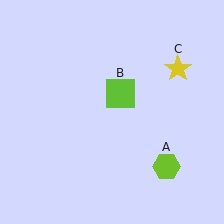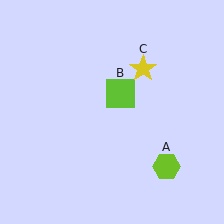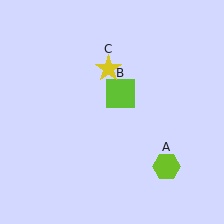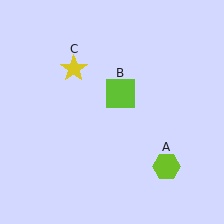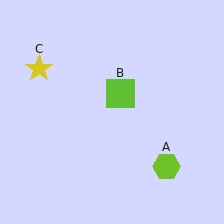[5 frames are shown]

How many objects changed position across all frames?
1 object changed position: yellow star (object C).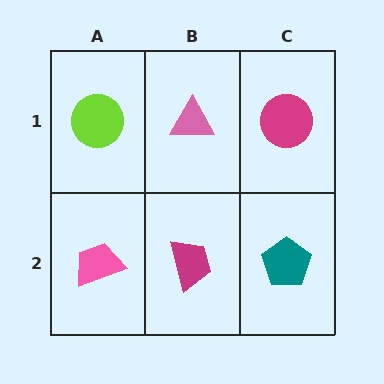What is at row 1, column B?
A pink triangle.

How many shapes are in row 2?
3 shapes.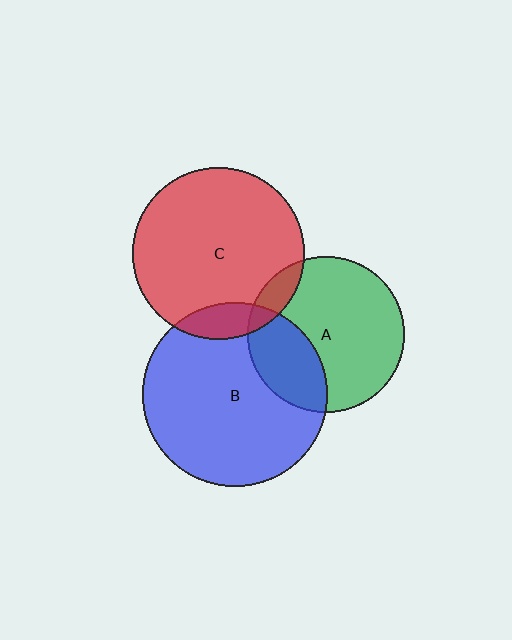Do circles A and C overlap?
Yes.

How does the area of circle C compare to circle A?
Approximately 1.2 times.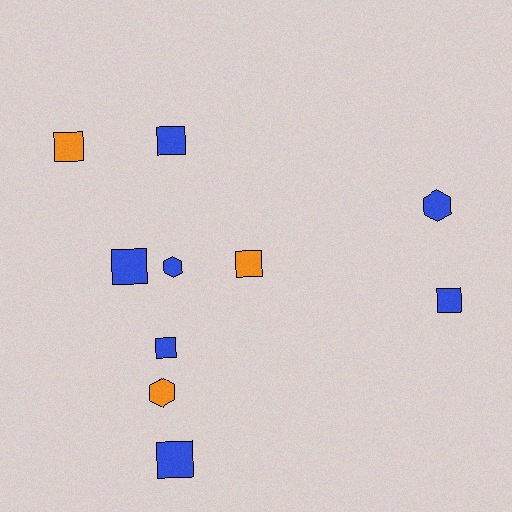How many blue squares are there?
There are 5 blue squares.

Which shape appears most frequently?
Square, with 7 objects.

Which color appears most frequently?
Blue, with 7 objects.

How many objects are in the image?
There are 10 objects.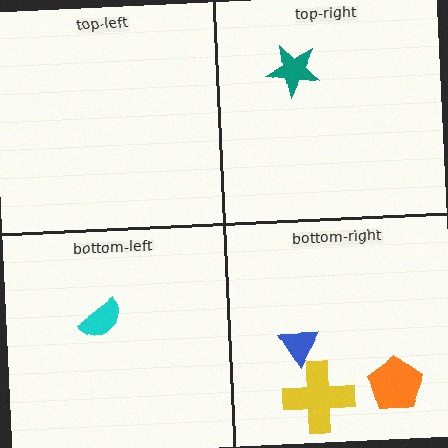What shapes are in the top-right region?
The teal star.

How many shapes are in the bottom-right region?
3.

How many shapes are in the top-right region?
1.